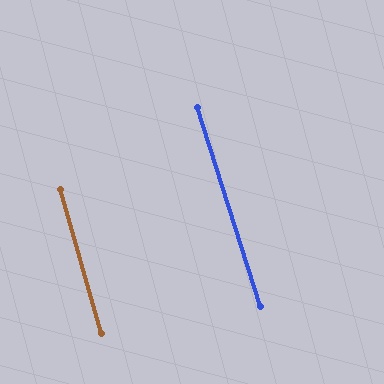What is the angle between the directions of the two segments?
Approximately 2 degrees.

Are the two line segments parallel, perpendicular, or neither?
Parallel — their directions differ by only 1.5°.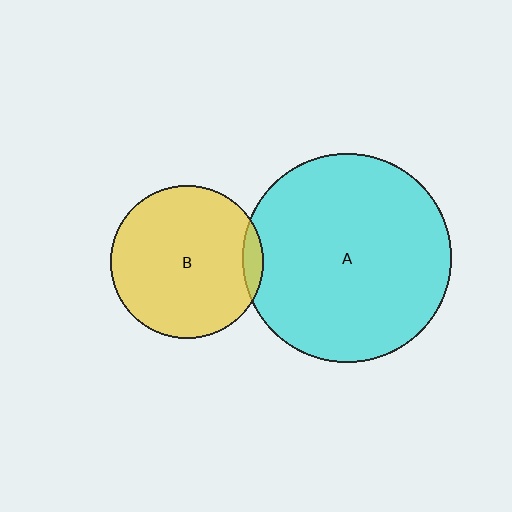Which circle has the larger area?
Circle A (cyan).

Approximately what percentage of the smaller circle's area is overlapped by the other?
Approximately 5%.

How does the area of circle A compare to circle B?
Approximately 1.9 times.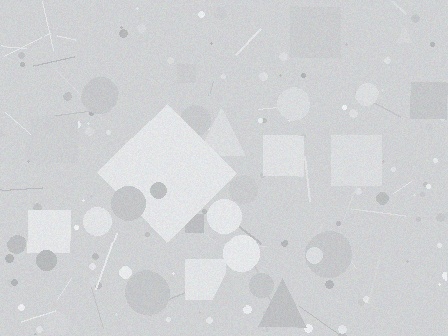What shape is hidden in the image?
A diamond is hidden in the image.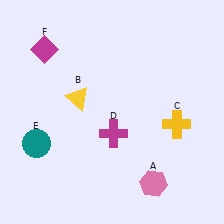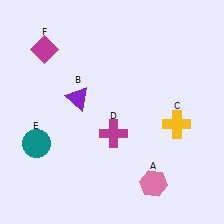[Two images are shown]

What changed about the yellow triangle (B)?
In Image 1, B is yellow. In Image 2, it changed to purple.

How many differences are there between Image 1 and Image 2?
There is 1 difference between the two images.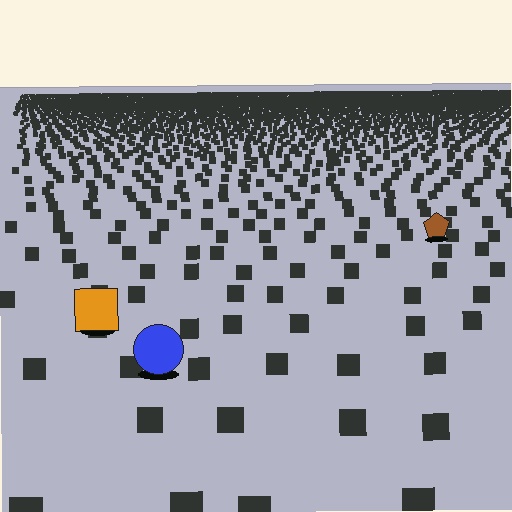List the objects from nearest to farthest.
From nearest to farthest: the blue circle, the orange square, the brown pentagon.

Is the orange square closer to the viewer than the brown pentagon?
Yes. The orange square is closer — you can tell from the texture gradient: the ground texture is coarser near it.